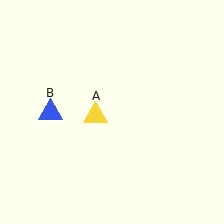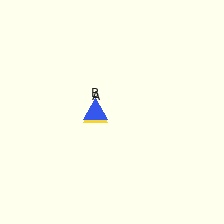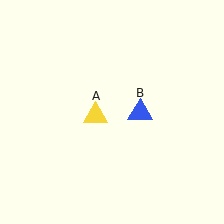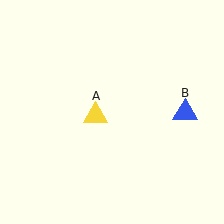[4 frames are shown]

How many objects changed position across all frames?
1 object changed position: blue triangle (object B).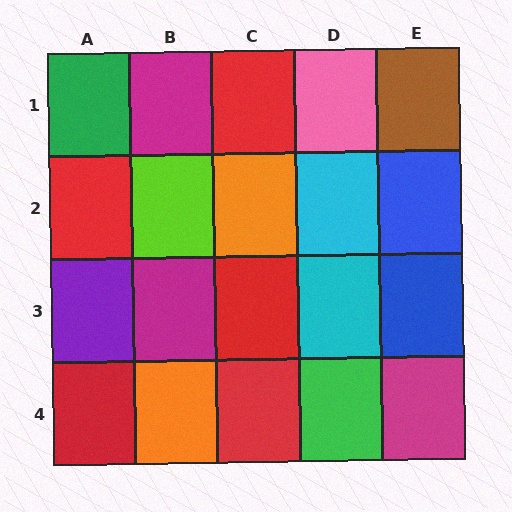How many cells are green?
2 cells are green.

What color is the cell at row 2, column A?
Red.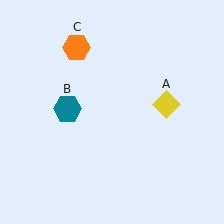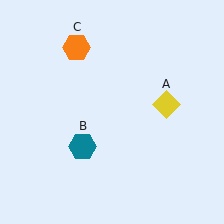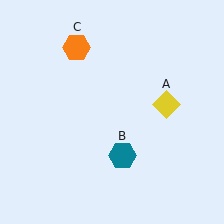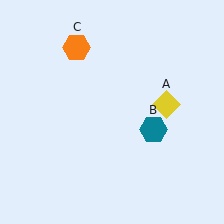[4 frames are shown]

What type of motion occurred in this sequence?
The teal hexagon (object B) rotated counterclockwise around the center of the scene.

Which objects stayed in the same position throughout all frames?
Yellow diamond (object A) and orange hexagon (object C) remained stationary.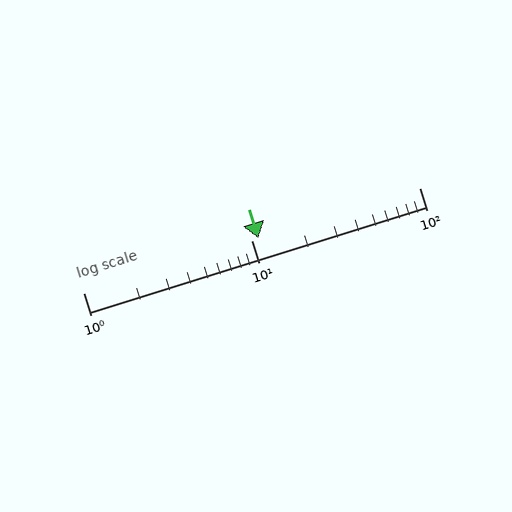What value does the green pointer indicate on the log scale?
The pointer indicates approximately 11.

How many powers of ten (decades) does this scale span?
The scale spans 2 decades, from 1 to 100.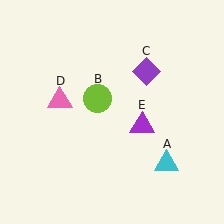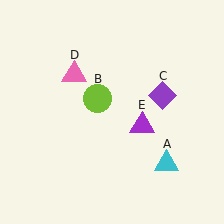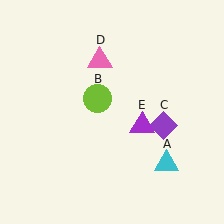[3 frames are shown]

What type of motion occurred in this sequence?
The purple diamond (object C), pink triangle (object D) rotated clockwise around the center of the scene.